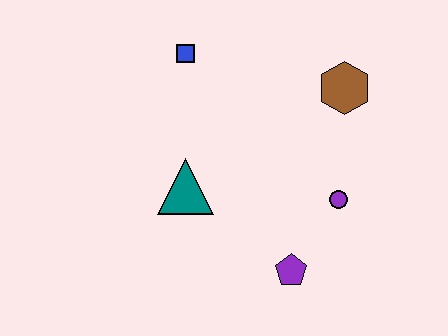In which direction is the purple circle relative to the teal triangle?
The purple circle is to the right of the teal triangle.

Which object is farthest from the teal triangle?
The brown hexagon is farthest from the teal triangle.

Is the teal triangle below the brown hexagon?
Yes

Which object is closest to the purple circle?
The purple pentagon is closest to the purple circle.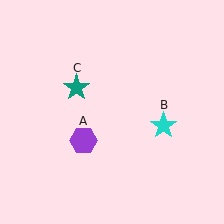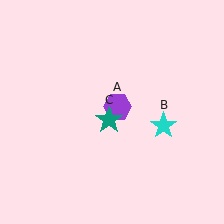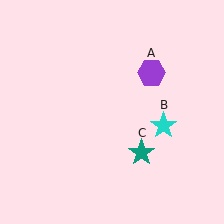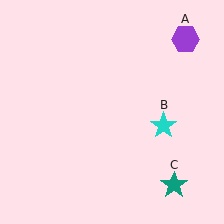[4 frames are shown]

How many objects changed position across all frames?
2 objects changed position: purple hexagon (object A), teal star (object C).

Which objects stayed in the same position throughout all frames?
Cyan star (object B) remained stationary.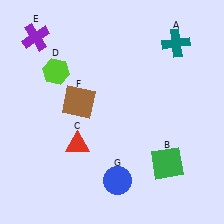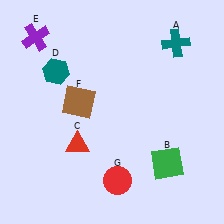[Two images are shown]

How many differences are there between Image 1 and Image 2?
There are 2 differences between the two images.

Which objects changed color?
D changed from lime to teal. G changed from blue to red.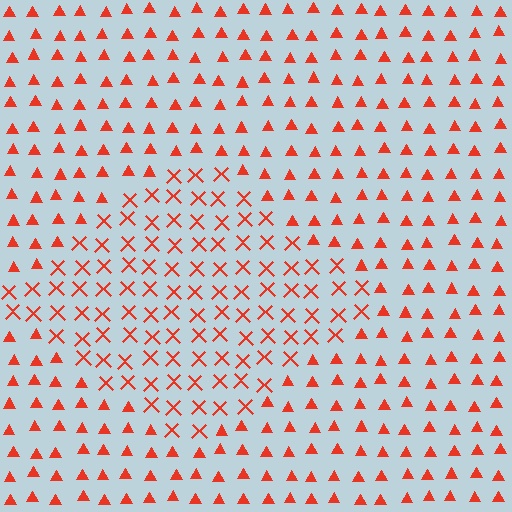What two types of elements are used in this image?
The image uses X marks inside the diamond region and triangles outside it.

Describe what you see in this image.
The image is filled with small red elements arranged in a uniform grid. A diamond-shaped region contains X marks, while the surrounding area contains triangles. The boundary is defined purely by the change in element shape.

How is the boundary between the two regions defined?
The boundary is defined by a change in element shape: X marks inside vs. triangles outside. All elements share the same color and spacing.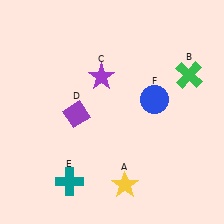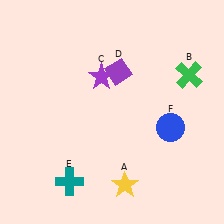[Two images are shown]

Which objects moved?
The objects that moved are: the purple diamond (D), the blue circle (F).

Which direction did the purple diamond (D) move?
The purple diamond (D) moved up.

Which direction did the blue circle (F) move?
The blue circle (F) moved down.